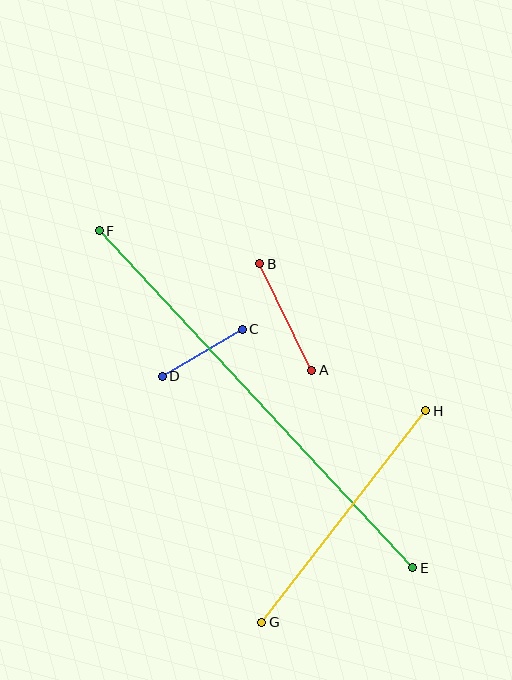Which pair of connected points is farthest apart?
Points E and F are farthest apart.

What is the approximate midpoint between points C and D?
The midpoint is at approximately (202, 353) pixels.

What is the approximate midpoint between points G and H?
The midpoint is at approximately (344, 517) pixels.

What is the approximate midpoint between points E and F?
The midpoint is at approximately (256, 399) pixels.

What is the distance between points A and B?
The distance is approximately 119 pixels.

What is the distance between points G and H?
The distance is approximately 268 pixels.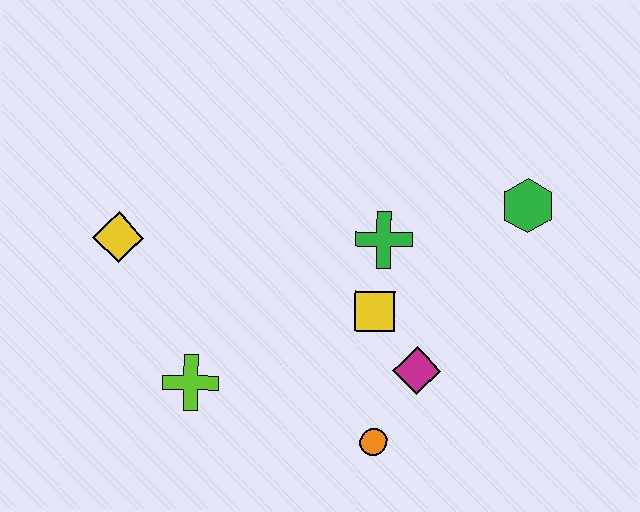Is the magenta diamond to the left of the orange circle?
No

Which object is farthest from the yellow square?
The yellow diamond is farthest from the yellow square.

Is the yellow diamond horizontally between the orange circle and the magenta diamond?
No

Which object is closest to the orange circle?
The magenta diamond is closest to the orange circle.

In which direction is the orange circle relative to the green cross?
The orange circle is below the green cross.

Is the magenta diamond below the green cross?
Yes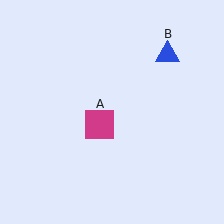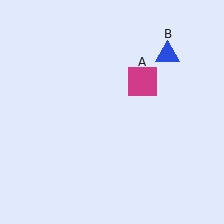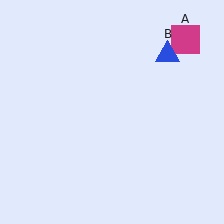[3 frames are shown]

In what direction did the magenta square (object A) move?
The magenta square (object A) moved up and to the right.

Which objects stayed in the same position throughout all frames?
Blue triangle (object B) remained stationary.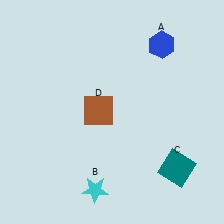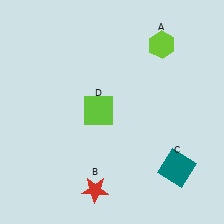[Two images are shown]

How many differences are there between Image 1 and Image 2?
There are 3 differences between the two images.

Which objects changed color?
A changed from blue to lime. B changed from cyan to red. D changed from brown to lime.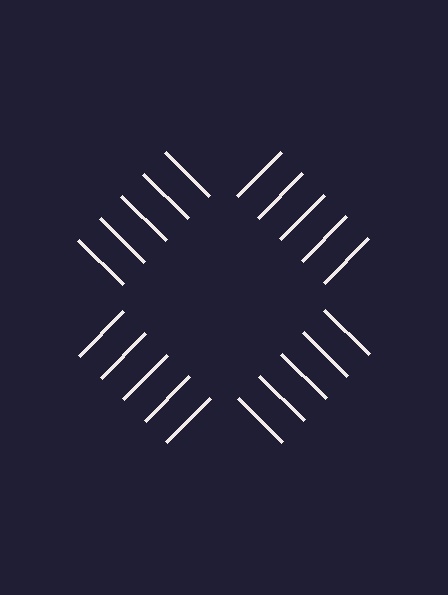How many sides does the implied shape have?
4 sides — the line-ends trace a square.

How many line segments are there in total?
20 — 5 along each of the 4 edges.